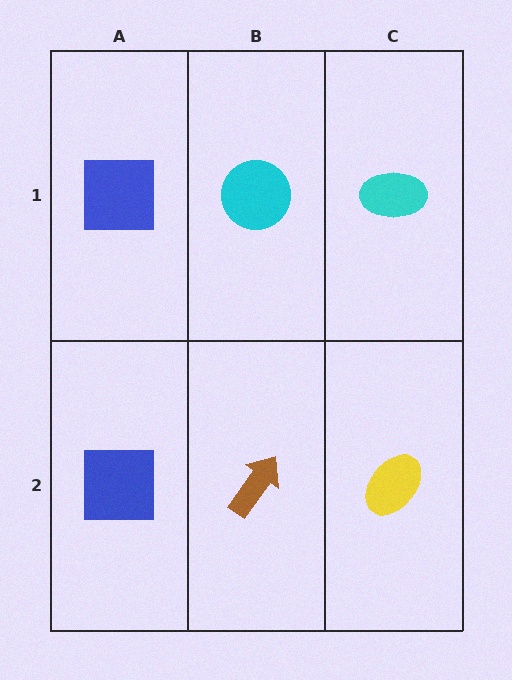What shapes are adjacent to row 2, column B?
A cyan circle (row 1, column B), a blue square (row 2, column A), a yellow ellipse (row 2, column C).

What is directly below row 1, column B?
A brown arrow.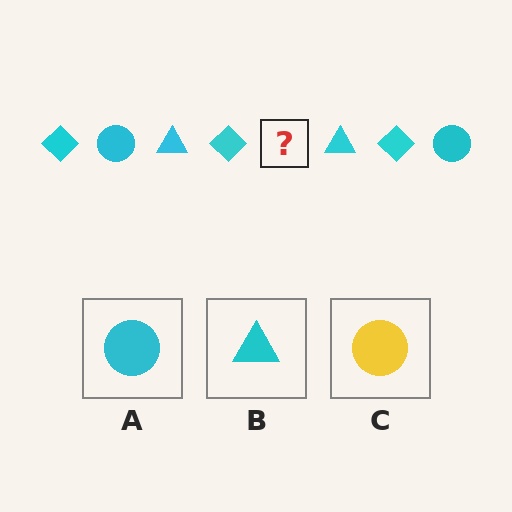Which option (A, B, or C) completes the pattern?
A.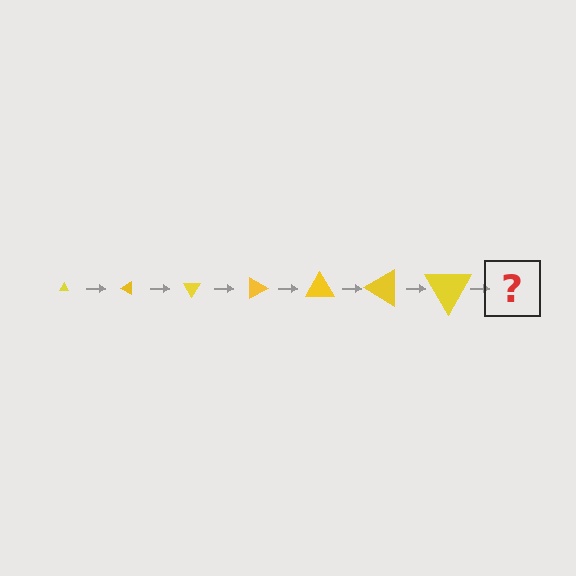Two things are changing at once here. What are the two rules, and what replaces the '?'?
The two rules are that the triangle grows larger each step and it rotates 30 degrees each step. The '?' should be a triangle, larger than the previous one and rotated 210 degrees from the start.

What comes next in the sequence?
The next element should be a triangle, larger than the previous one and rotated 210 degrees from the start.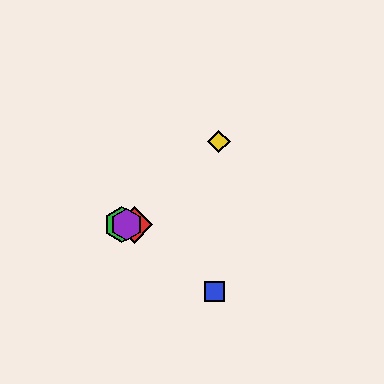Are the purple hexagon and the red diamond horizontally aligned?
Yes, both are at y≈225.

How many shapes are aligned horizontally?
3 shapes (the red diamond, the green hexagon, the purple hexagon) are aligned horizontally.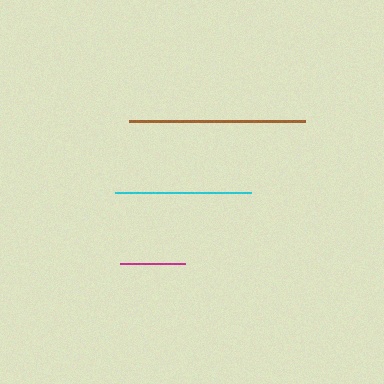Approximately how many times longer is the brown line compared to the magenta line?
The brown line is approximately 2.7 times the length of the magenta line.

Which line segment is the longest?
The brown line is the longest at approximately 176 pixels.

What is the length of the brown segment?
The brown segment is approximately 176 pixels long.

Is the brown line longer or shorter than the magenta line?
The brown line is longer than the magenta line.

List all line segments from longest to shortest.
From longest to shortest: brown, cyan, magenta.